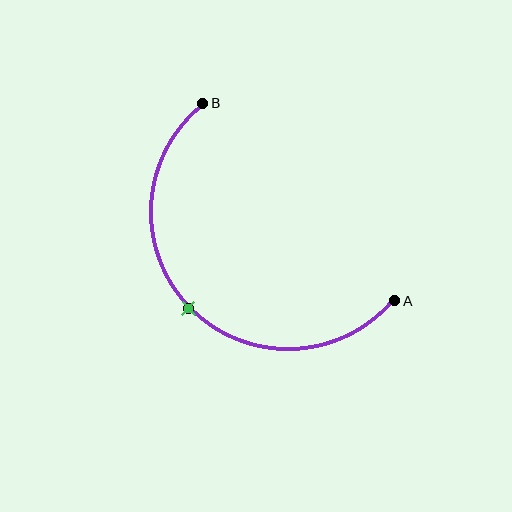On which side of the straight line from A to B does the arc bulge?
The arc bulges below and to the left of the straight line connecting A and B.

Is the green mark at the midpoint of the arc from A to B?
Yes. The green mark lies on the arc at equal arc-length from both A and B — it is the arc midpoint.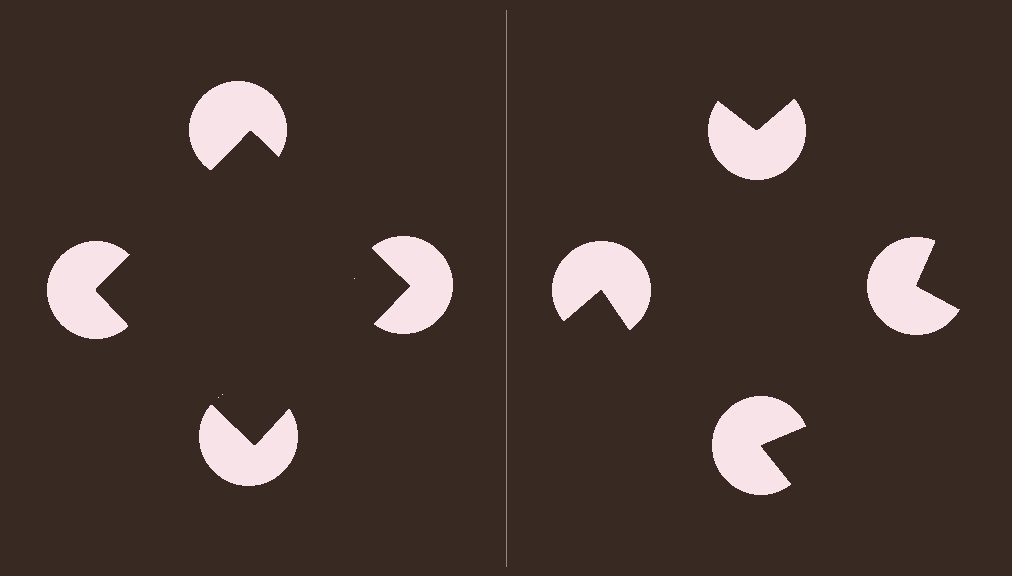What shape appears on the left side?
An illusory square.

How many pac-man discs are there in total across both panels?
8 — 4 on each side.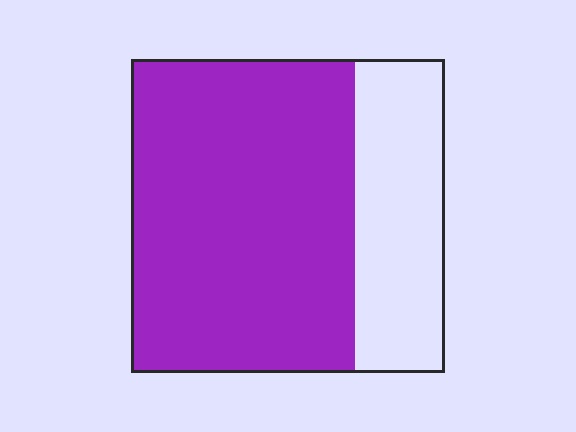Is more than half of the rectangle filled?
Yes.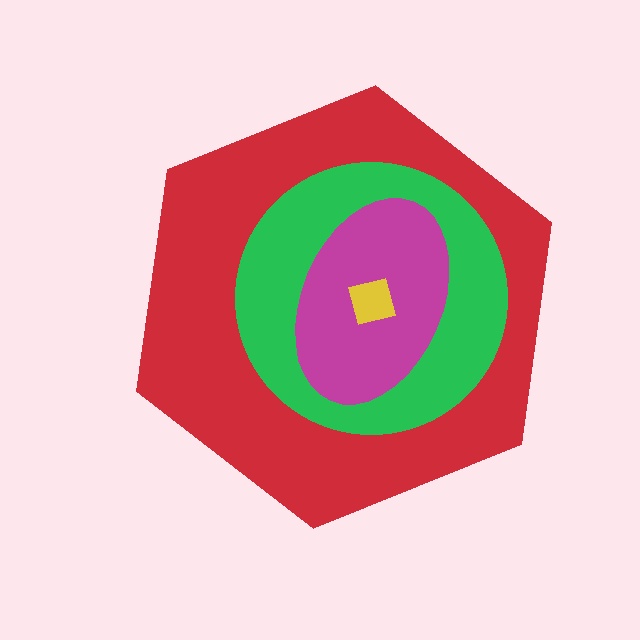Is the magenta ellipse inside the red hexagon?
Yes.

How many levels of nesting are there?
4.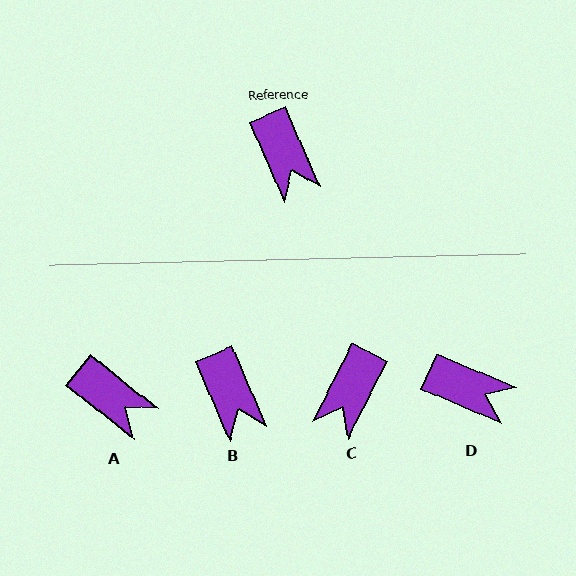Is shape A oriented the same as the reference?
No, it is off by about 28 degrees.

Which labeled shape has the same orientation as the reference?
B.